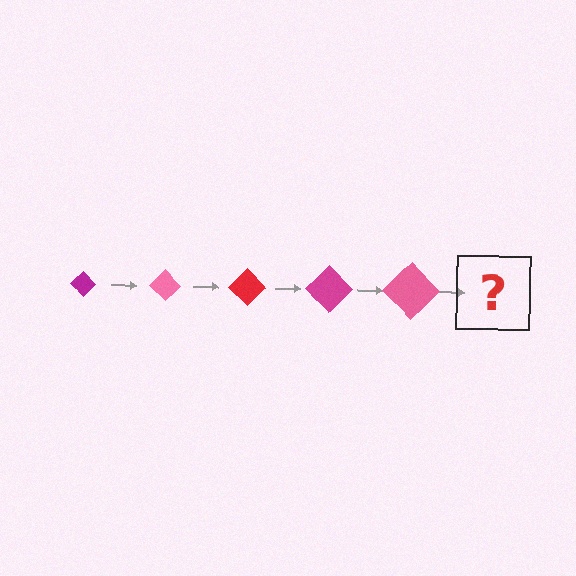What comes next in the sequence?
The next element should be a red diamond, larger than the previous one.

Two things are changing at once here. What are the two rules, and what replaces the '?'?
The two rules are that the diamond grows larger each step and the color cycles through magenta, pink, and red. The '?' should be a red diamond, larger than the previous one.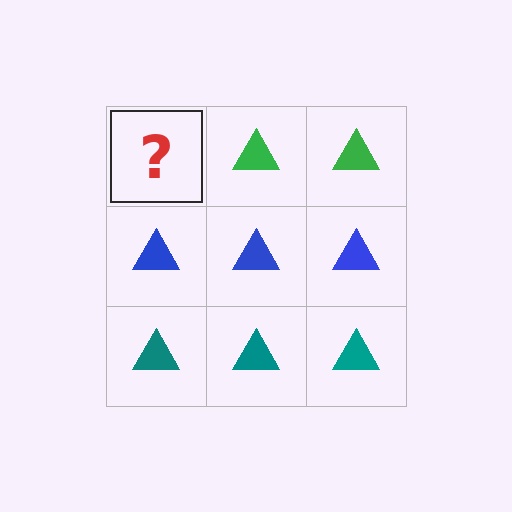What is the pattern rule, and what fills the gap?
The rule is that each row has a consistent color. The gap should be filled with a green triangle.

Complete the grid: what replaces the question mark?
The question mark should be replaced with a green triangle.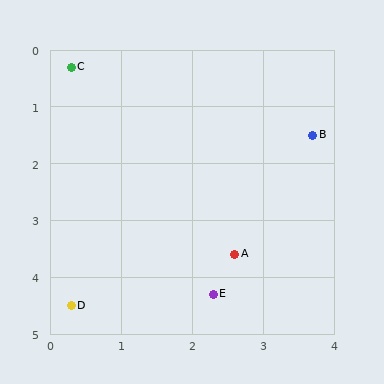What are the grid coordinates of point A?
Point A is at approximately (2.6, 3.6).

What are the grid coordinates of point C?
Point C is at approximately (0.3, 0.3).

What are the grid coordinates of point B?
Point B is at approximately (3.7, 1.5).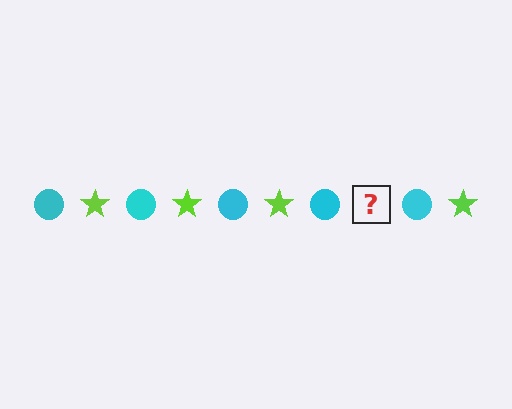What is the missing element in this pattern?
The missing element is a lime star.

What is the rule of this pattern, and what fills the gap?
The rule is that the pattern alternates between cyan circle and lime star. The gap should be filled with a lime star.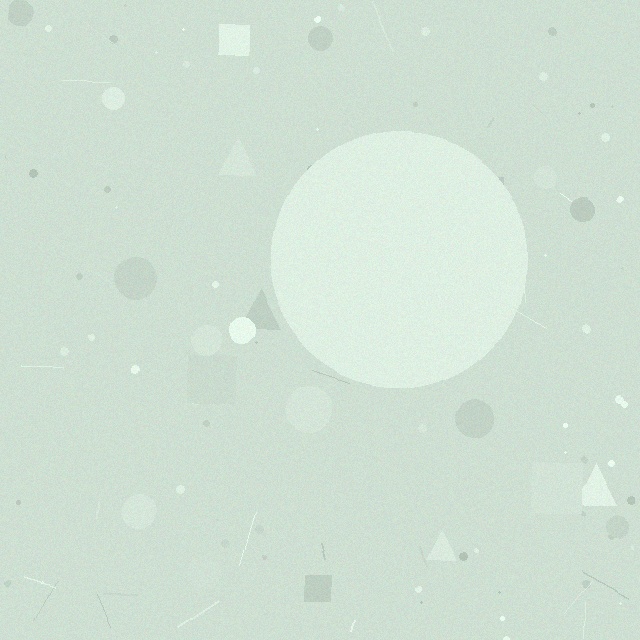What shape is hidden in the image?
A circle is hidden in the image.